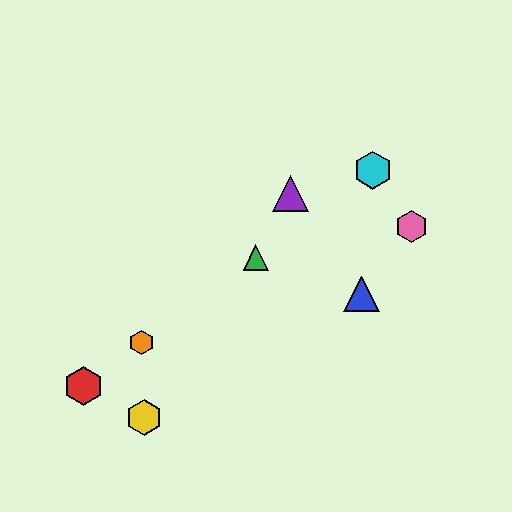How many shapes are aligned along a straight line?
4 shapes (the red hexagon, the green triangle, the orange hexagon, the cyan hexagon) are aligned along a straight line.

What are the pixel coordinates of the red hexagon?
The red hexagon is at (84, 386).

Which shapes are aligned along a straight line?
The red hexagon, the green triangle, the orange hexagon, the cyan hexagon are aligned along a straight line.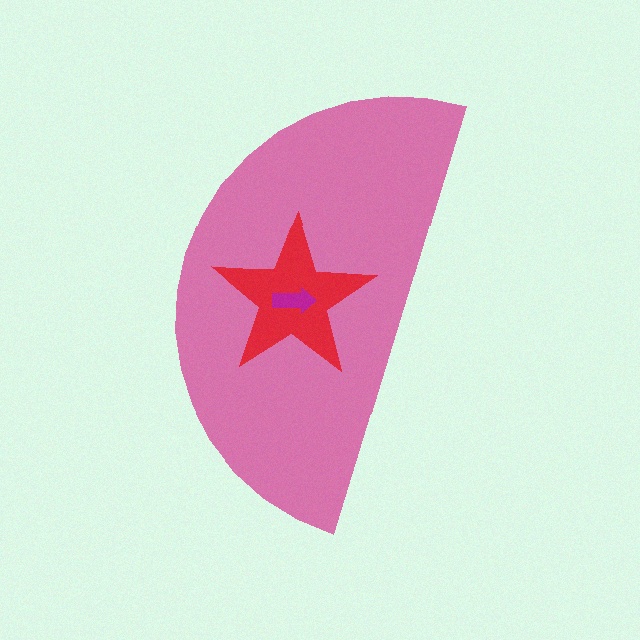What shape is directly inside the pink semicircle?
The red star.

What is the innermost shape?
The magenta arrow.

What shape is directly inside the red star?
The magenta arrow.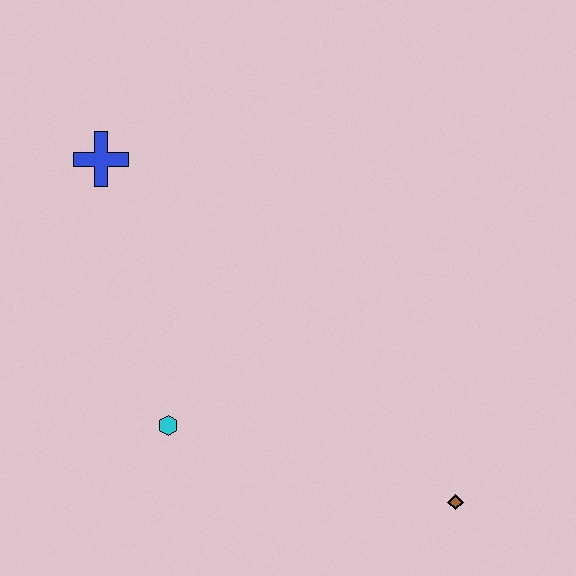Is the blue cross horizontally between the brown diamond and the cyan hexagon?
No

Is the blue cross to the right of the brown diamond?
No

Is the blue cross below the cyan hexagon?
No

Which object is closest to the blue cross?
The cyan hexagon is closest to the blue cross.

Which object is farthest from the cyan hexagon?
The brown diamond is farthest from the cyan hexagon.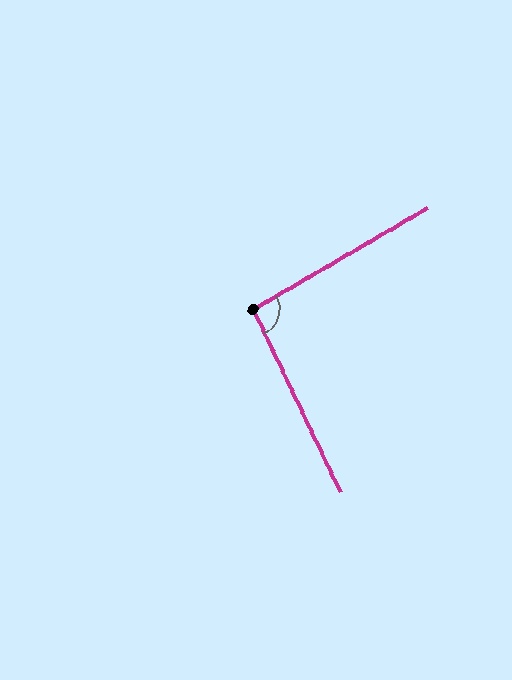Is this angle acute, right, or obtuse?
It is approximately a right angle.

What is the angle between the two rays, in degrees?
Approximately 95 degrees.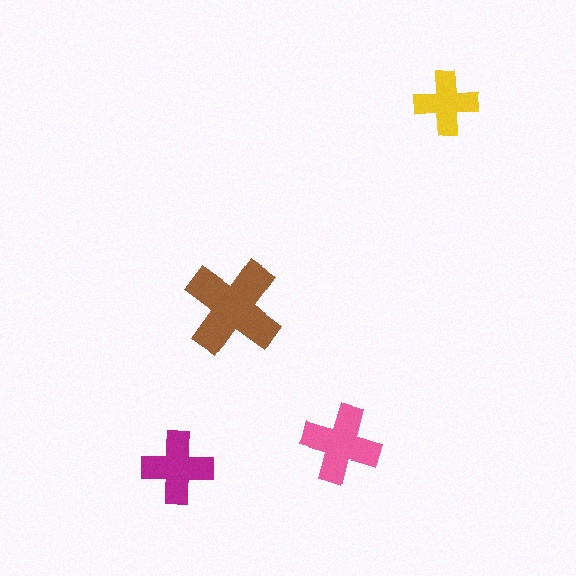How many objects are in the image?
There are 4 objects in the image.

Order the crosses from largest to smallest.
the brown one, the pink one, the magenta one, the yellow one.